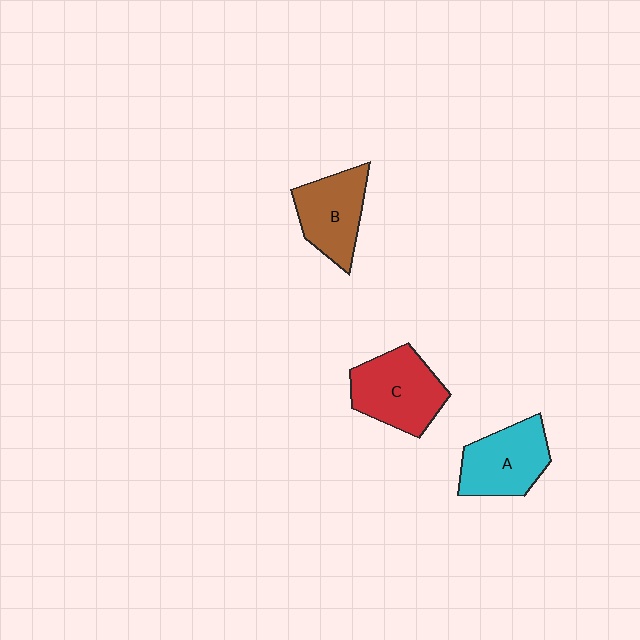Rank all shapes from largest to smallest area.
From largest to smallest: C (red), A (cyan), B (brown).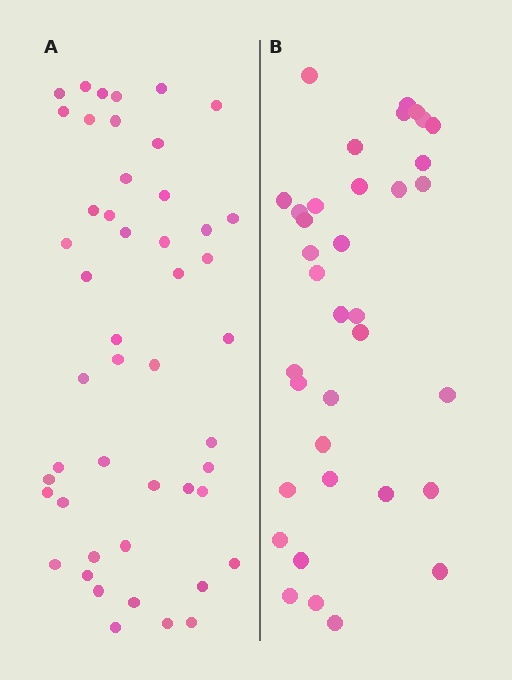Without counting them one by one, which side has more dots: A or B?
Region A (the left region) has more dots.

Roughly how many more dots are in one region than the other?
Region A has roughly 12 or so more dots than region B.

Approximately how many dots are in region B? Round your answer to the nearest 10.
About 40 dots. (The exact count is 36, which rounds to 40.)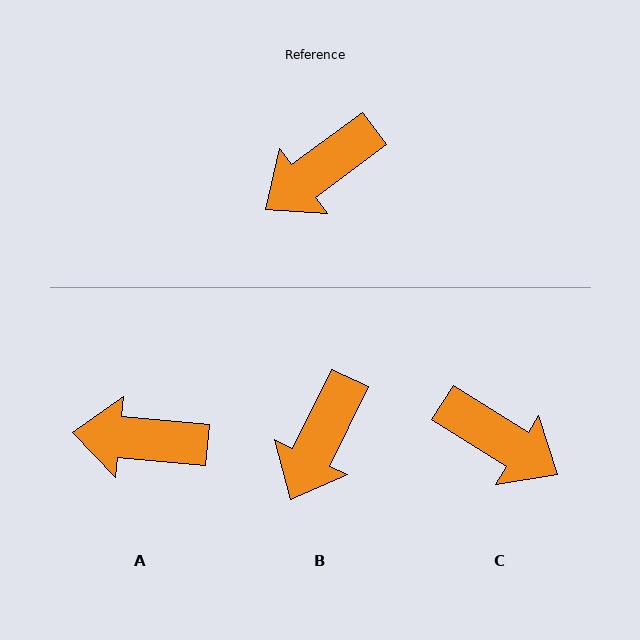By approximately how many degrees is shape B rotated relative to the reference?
Approximately 27 degrees counter-clockwise.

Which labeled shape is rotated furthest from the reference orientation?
C, about 111 degrees away.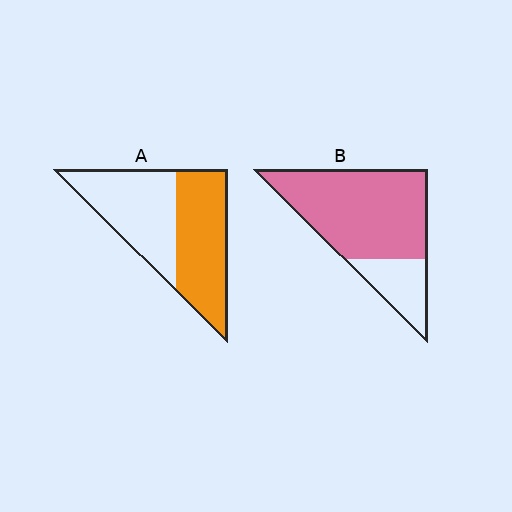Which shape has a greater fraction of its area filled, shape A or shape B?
Shape B.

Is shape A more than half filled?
Roughly half.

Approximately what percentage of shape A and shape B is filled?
A is approximately 50% and B is approximately 75%.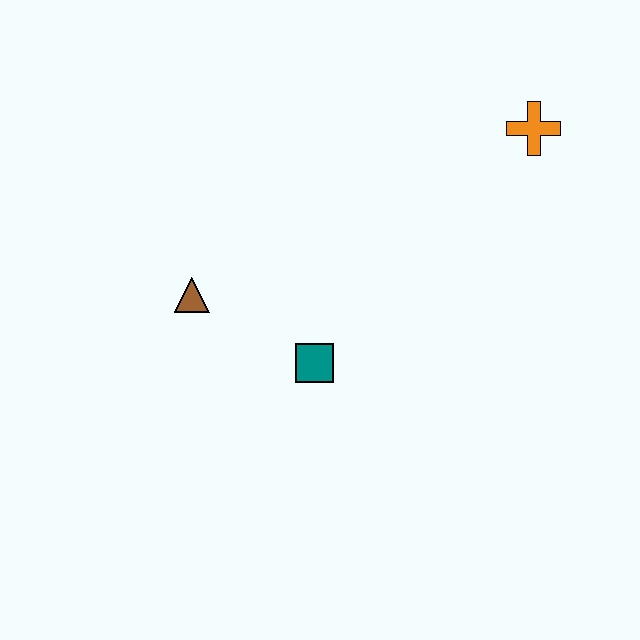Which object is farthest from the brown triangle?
The orange cross is farthest from the brown triangle.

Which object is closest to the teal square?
The brown triangle is closest to the teal square.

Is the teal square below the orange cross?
Yes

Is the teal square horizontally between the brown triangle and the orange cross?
Yes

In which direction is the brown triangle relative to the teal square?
The brown triangle is to the left of the teal square.